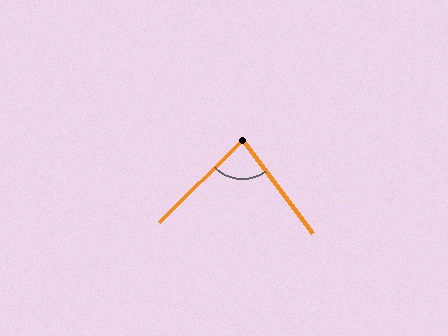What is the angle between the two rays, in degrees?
Approximately 83 degrees.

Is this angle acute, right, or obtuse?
It is acute.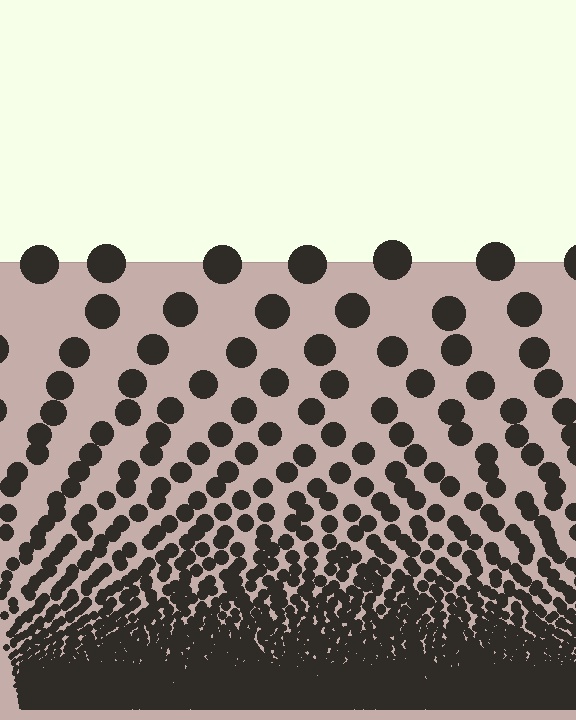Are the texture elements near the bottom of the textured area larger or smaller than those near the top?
Smaller. The gradient is inverted — elements near the bottom are smaller and denser.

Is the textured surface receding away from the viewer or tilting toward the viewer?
The surface appears to tilt toward the viewer. Texture elements get larger and sparser toward the top.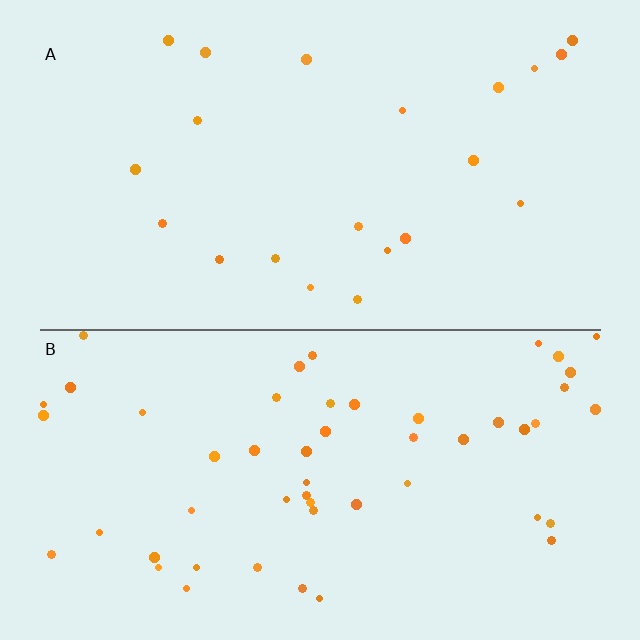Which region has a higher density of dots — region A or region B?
B (the bottom).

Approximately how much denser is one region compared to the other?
Approximately 2.5× — region B over region A.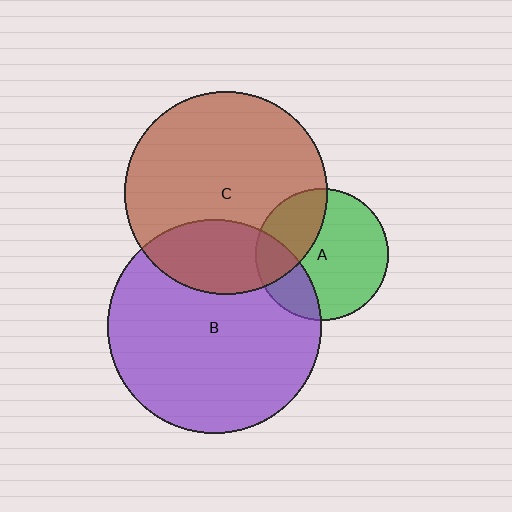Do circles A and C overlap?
Yes.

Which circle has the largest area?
Circle B (purple).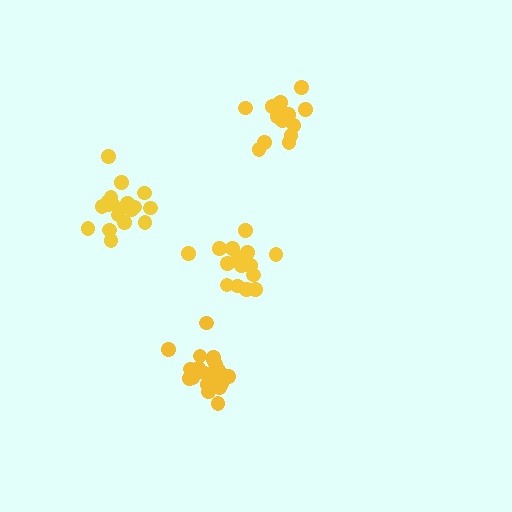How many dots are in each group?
Group 1: 19 dots, Group 2: 21 dots, Group 3: 15 dots, Group 4: 16 dots (71 total).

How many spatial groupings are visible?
There are 4 spatial groupings.